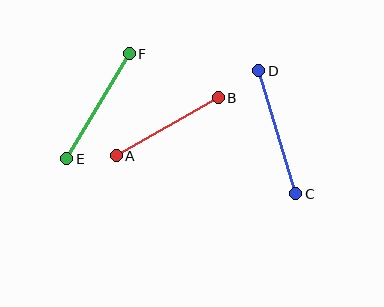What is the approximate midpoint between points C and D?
The midpoint is at approximately (277, 132) pixels.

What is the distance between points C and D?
The distance is approximately 128 pixels.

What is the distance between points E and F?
The distance is approximately 123 pixels.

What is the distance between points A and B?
The distance is approximately 117 pixels.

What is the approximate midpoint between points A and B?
The midpoint is at approximately (167, 127) pixels.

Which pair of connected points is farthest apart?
Points C and D are farthest apart.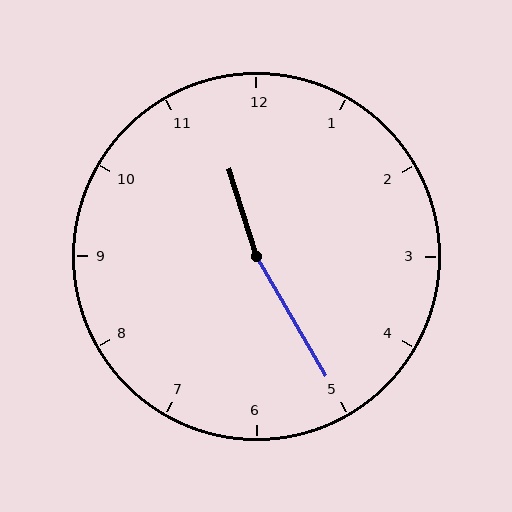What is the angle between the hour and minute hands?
Approximately 168 degrees.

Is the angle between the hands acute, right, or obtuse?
It is obtuse.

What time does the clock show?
11:25.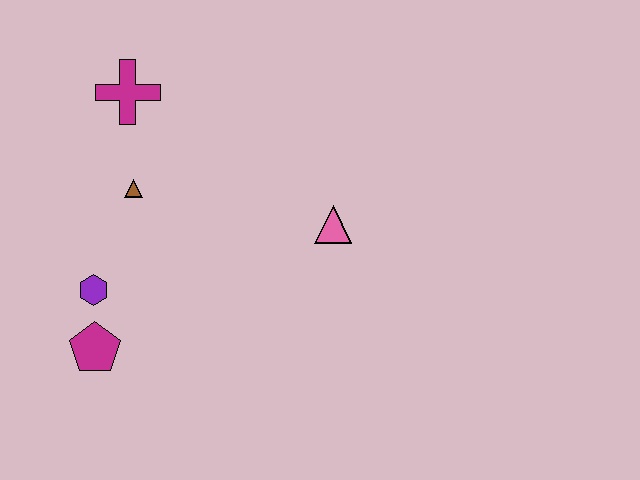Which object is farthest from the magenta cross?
The magenta pentagon is farthest from the magenta cross.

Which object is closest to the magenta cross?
The brown triangle is closest to the magenta cross.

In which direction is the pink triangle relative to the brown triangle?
The pink triangle is to the right of the brown triangle.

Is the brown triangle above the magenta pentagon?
Yes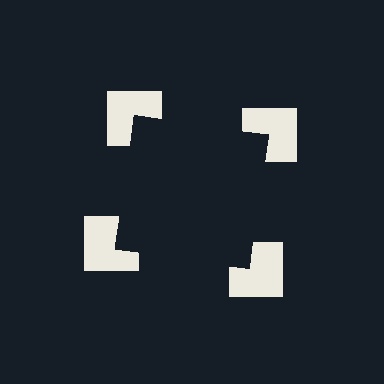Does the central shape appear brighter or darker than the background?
It typically appears slightly darker than the background, even though no actual brightness change is drawn.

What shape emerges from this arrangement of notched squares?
An illusory square — its edges are inferred from the aligned wedge cuts in the notched squares, not physically drawn.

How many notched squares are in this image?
There are 4 — one at each vertex of the illusory square.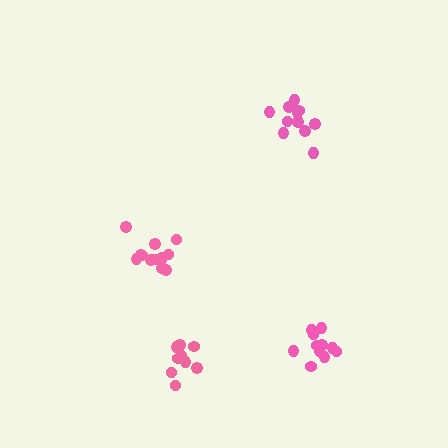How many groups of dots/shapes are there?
There are 4 groups.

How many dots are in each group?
Group 1: 11 dots, Group 2: 11 dots, Group 3: 12 dots, Group 4: 9 dots (43 total).